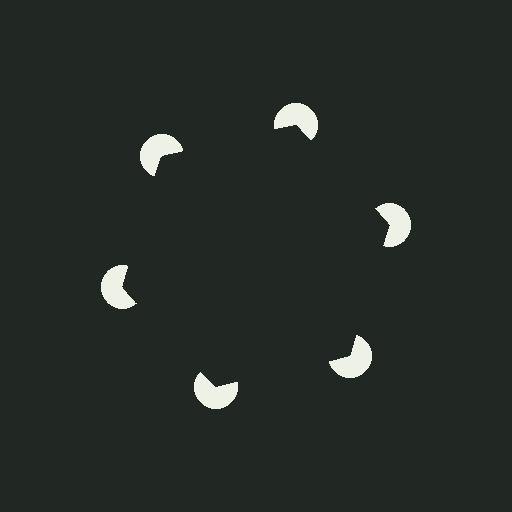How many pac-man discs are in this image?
There are 6 — one at each vertex of the illusory hexagon.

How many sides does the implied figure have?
6 sides.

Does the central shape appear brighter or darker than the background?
It typically appears slightly darker than the background, even though no actual brightness change is drawn.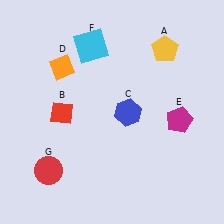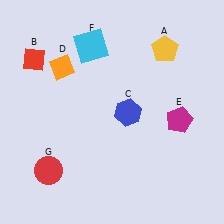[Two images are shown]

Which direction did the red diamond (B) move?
The red diamond (B) moved up.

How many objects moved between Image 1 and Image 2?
1 object moved between the two images.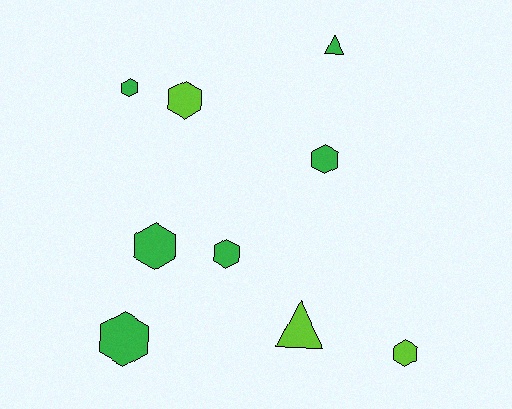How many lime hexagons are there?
There are 2 lime hexagons.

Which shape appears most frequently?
Hexagon, with 7 objects.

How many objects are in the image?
There are 9 objects.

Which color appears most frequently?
Green, with 6 objects.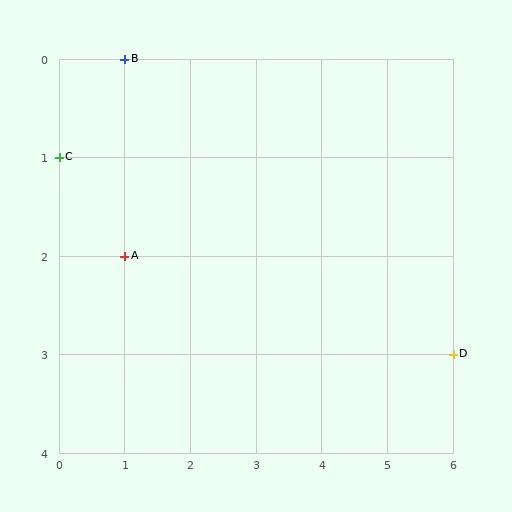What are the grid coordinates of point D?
Point D is at grid coordinates (6, 3).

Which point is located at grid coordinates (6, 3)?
Point D is at (6, 3).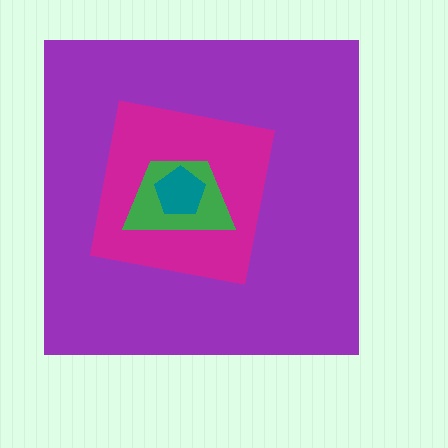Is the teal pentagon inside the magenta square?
Yes.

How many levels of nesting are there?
4.